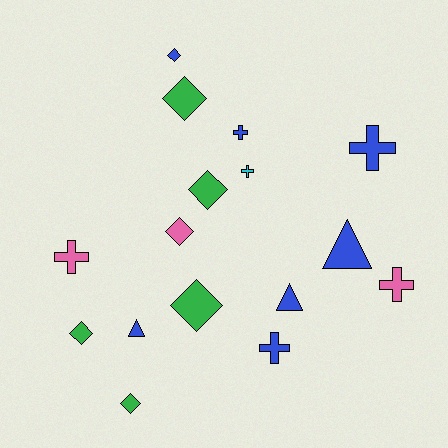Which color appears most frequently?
Blue, with 7 objects.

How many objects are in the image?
There are 16 objects.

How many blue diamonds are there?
There is 1 blue diamond.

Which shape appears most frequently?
Diamond, with 7 objects.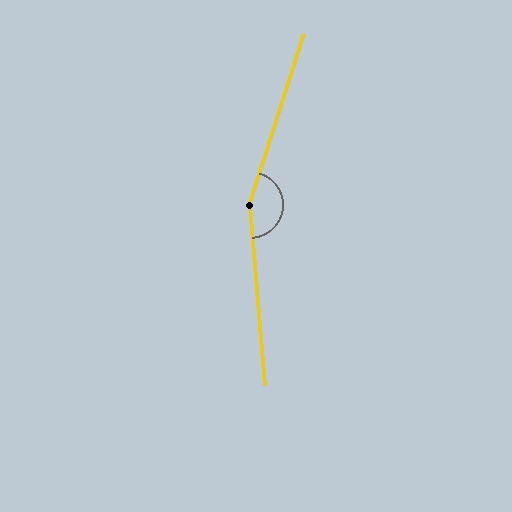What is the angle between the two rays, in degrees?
Approximately 157 degrees.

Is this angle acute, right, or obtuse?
It is obtuse.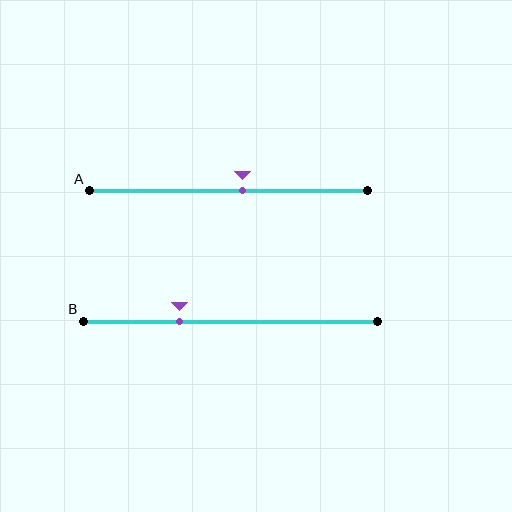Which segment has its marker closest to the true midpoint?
Segment A has its marker closest to the true midpoint.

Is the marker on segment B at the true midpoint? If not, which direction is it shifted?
No, the marker on segment B is shifted to the left by about 17% of the segment length.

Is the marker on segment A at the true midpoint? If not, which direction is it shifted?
No, the marker on segment A is shifted to the right by about 5% of the segment length.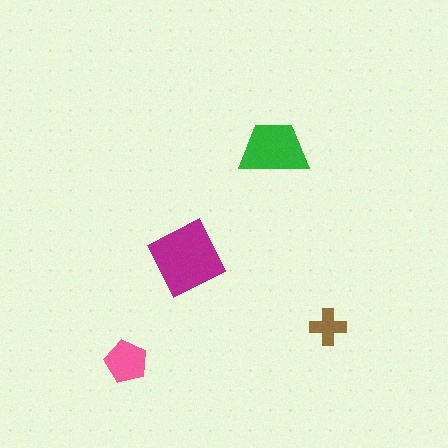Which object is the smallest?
The brown cross.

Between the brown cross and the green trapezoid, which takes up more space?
The green trapezoid.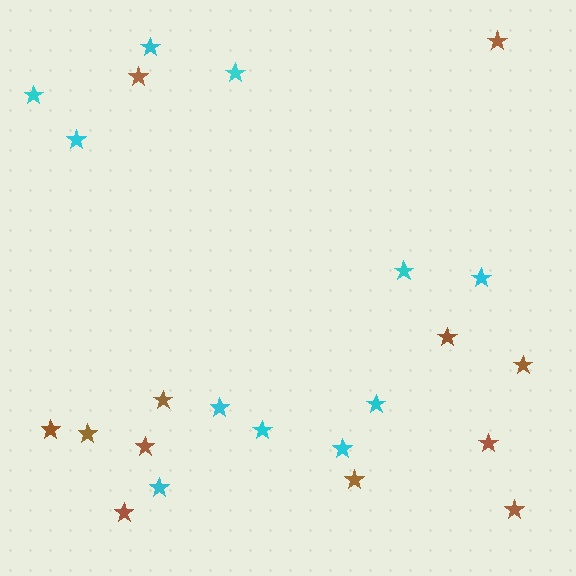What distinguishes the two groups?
There are 2 groups: one group of brown stars (12) and one group of cyan stars (11).